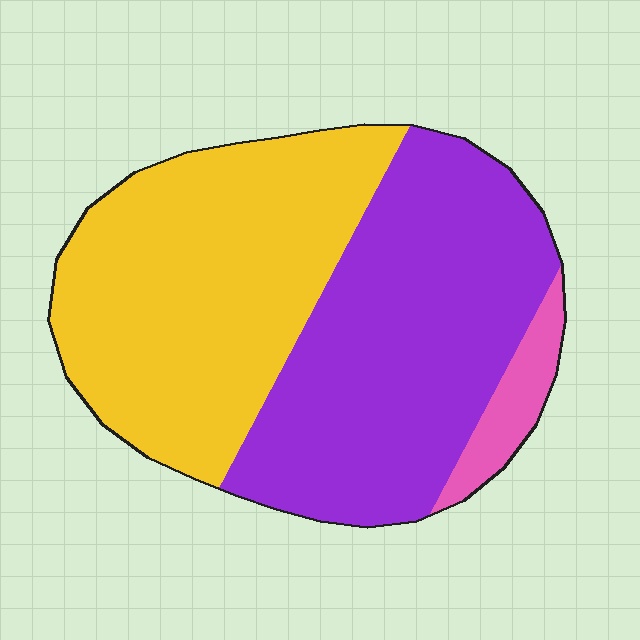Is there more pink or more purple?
Purple.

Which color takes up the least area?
Pink, at roughly 5%.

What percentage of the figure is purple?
Purple covers around 45% of the figure.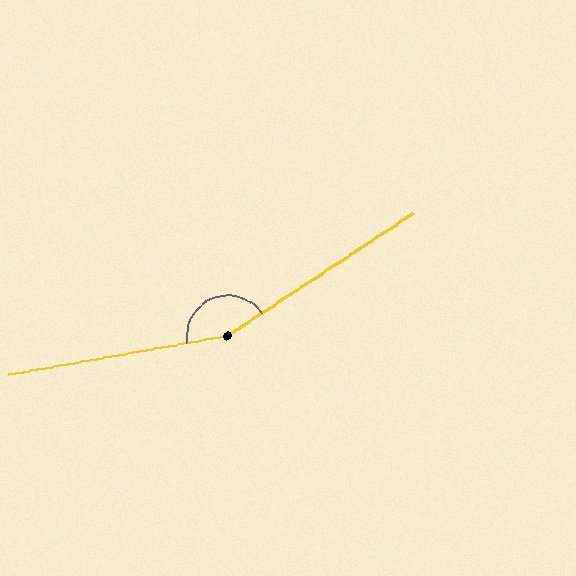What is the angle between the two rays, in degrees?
Approximately 156 degrees.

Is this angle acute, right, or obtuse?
It is obtuse.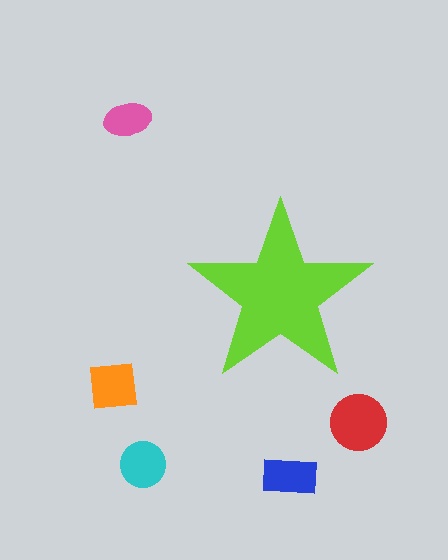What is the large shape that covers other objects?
A lime star.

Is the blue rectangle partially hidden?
No, the blue rectangle is fully visible.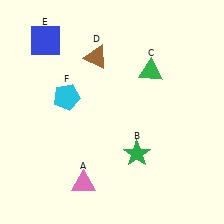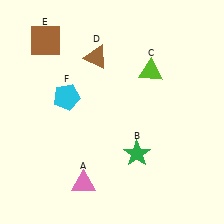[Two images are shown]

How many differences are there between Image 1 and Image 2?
There are 2 differences between the two images.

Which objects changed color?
C changed from green to lime. E changed from blue to brown.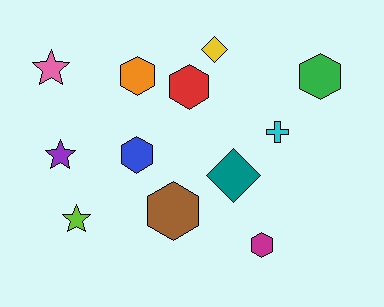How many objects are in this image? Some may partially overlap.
There are 12 objects.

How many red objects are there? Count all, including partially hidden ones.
There is 1 red object.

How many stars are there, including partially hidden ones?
There are 3 stars.